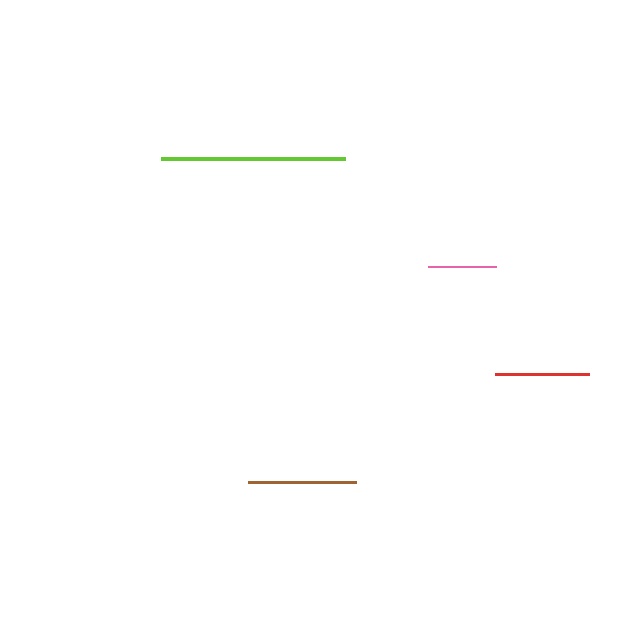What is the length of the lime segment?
The lime segment is approximately 184 pixels long.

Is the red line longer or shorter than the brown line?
The brown line is longer than the red line.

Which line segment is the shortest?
The pink line is the shortest at approximately 68 pixels.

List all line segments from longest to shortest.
From longest to shortest: lime, brown, red, pink.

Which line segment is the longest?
The lime line is the longest at approximately 184 pixels.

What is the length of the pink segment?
The pink segment is approximately 68 pixels long.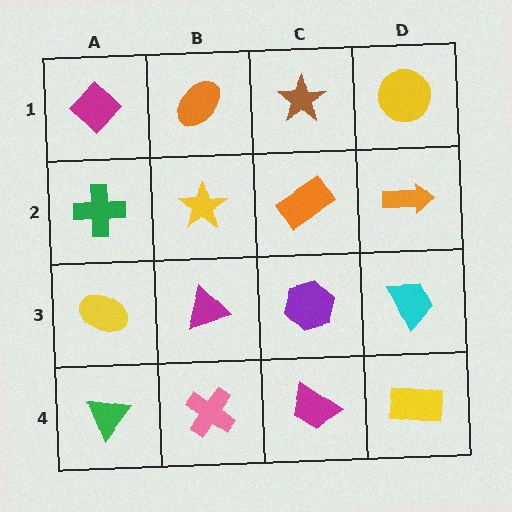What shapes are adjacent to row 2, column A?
A magenta diamond (row 1, column A), a yellow ellipse (row 3, column A), a yellow star (row 2, column B).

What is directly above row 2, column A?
A magenta diamond.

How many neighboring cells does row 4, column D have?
2.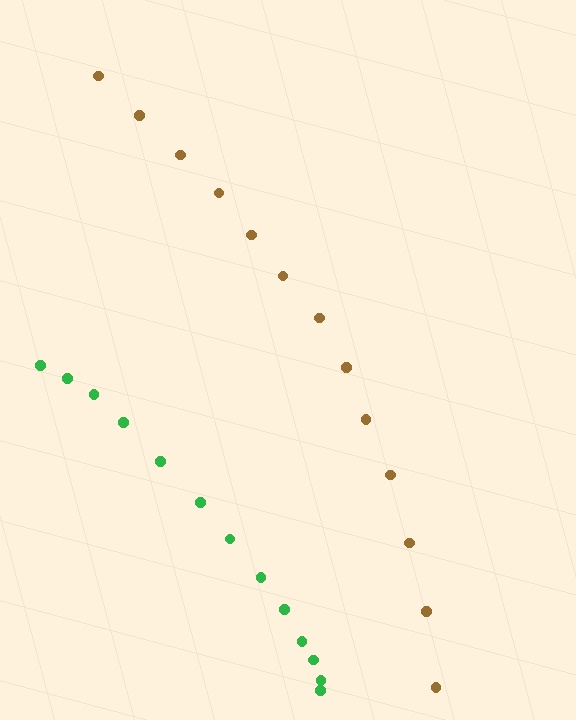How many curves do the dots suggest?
There are 2 distinct paths.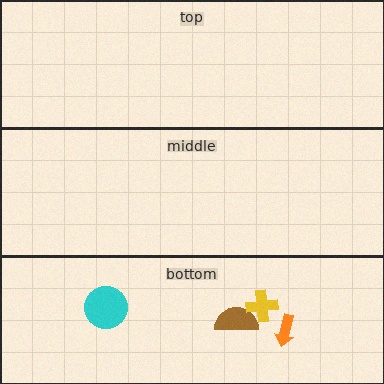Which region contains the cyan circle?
The bottom region.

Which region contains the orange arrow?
The bottom region.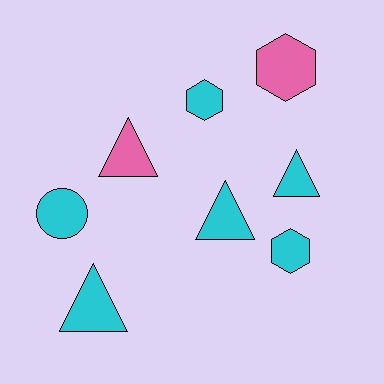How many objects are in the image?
There are 8 objects.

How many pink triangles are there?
There is 1 pink triangle.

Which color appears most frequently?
Cyan, with 6 objects.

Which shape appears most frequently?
Triangle, with 4 objects.